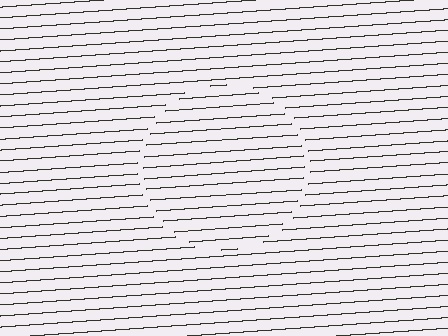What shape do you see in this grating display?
An illusory circle. The interior of the shape contains the same grating, shifted by half a period — the contour is defined by the phase discontinuity where line-ends from the inner and outer gratings abut.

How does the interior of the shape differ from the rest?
The interior of the shape contains the same grating, shifted by half a period — the contour is defined by the phase discontinuity where line-ends from the inner and outer gratings abut.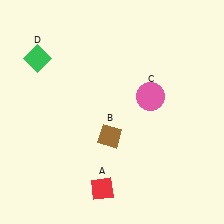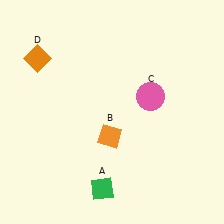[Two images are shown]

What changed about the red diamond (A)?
In Image 1, A is red. In Image 2, it changed to green.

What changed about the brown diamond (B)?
In Image 1, B is brown. In Image 2, it changed to orange.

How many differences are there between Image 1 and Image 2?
There are 3 differences between the two images.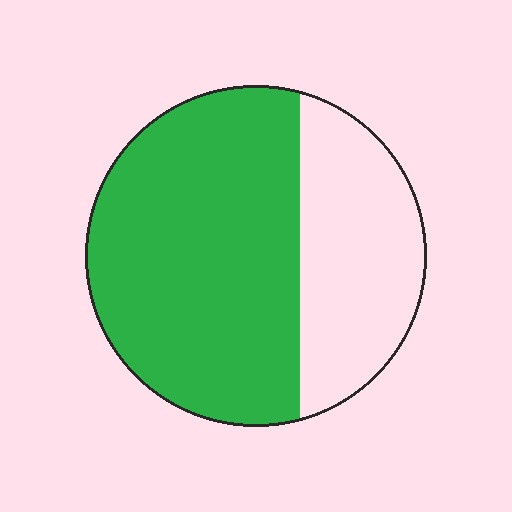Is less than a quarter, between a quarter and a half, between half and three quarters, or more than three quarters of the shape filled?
Between half and three quarters.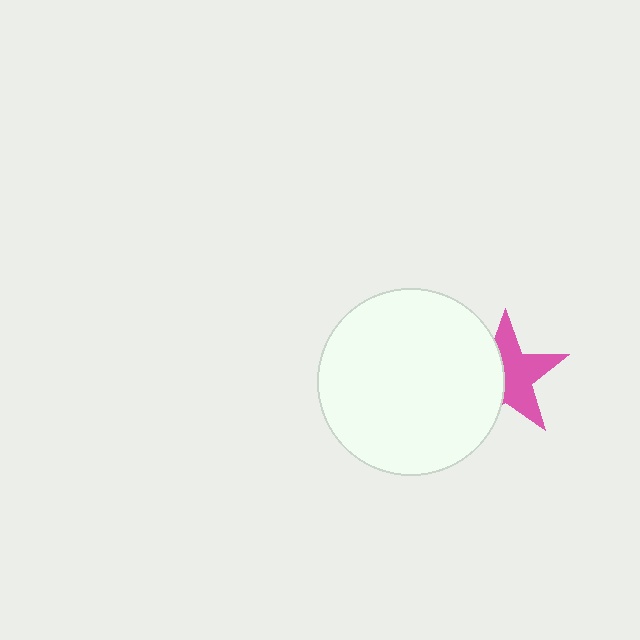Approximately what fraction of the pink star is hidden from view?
Roughly 43% of the pink star is hidden behind the white circle.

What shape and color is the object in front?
The object in front is a white circle.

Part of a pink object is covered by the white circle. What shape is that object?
It is a star.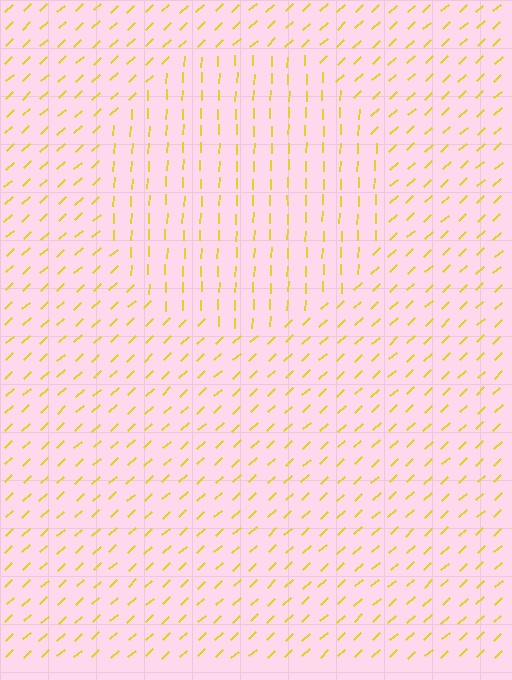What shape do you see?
I see a circle.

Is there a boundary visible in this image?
Yes, there is a texture boundary formed by a change in line orientation.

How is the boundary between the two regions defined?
The boundary is defined purely by a change in line orientation (approximately 45 degrees difference). All lines are the same color and thickness.